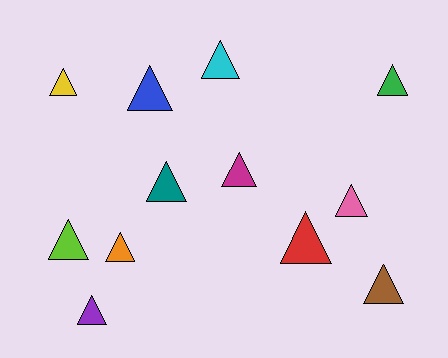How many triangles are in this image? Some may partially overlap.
There are 12 triangles.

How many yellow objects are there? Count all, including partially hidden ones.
There is 1 yellow object.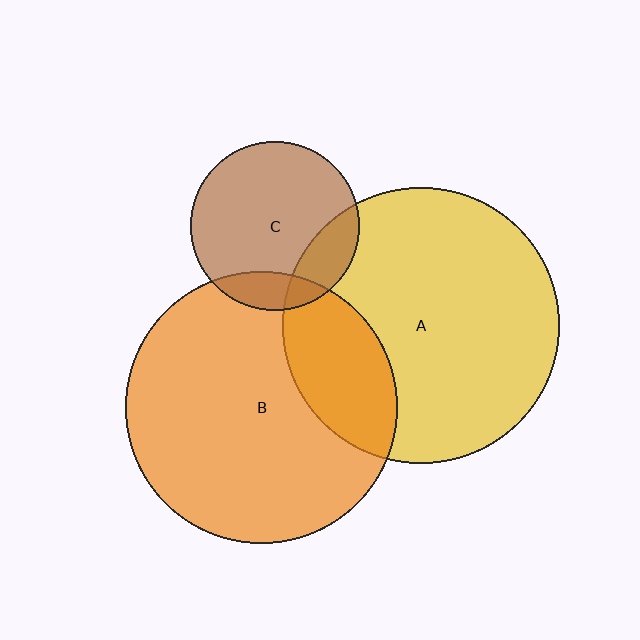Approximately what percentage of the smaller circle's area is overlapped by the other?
Approximately 25%.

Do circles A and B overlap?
Yes.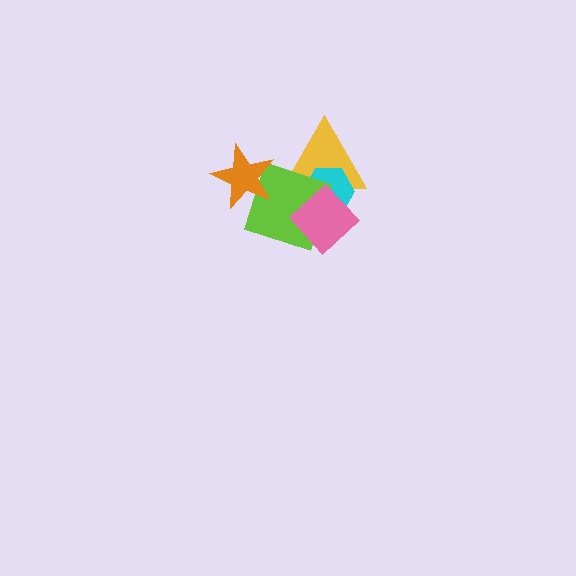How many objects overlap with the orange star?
1 object overlaps with the orange star.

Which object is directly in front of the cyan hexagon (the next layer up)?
The lime diamond is directly in front of the cyan hexagon.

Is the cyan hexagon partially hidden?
Yes, it is partially covered by another shape.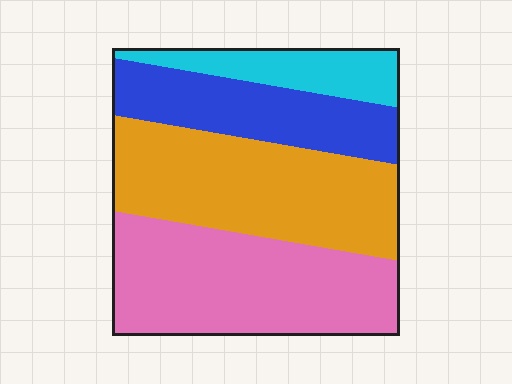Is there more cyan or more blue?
Blue.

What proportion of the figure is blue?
Blue covers around 20% of the figure.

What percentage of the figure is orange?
Orange takes up about one third (1/3) of the figure.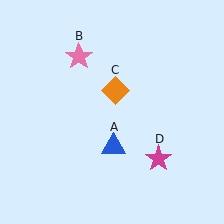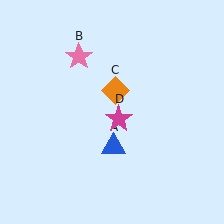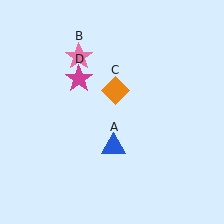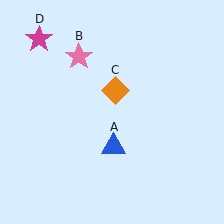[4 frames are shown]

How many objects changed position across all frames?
1 object changed position: magenta star (object D).